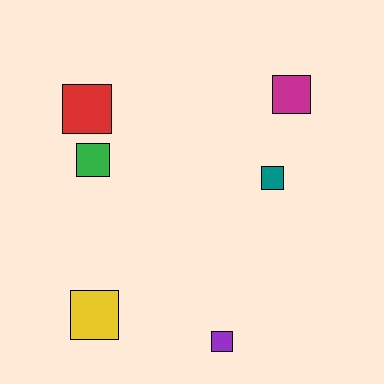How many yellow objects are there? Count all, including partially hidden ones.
There is 1 yellow object.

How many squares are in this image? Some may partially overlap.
There are 6 squares.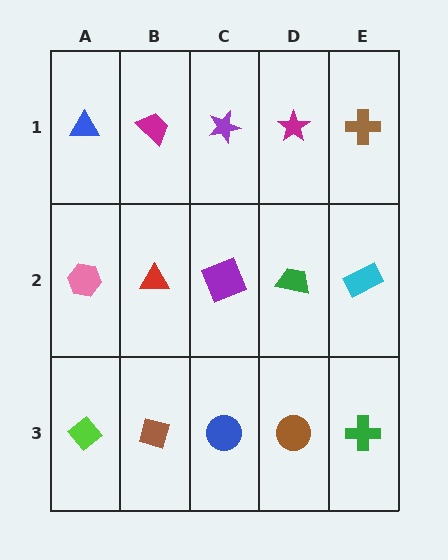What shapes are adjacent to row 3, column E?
A cyan rectangle (row 2, column E), a brown circle (row 3, column D).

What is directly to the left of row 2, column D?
A purple square.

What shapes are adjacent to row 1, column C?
A purple square (row 2, column C), a magenta trapezoid (row 1, column B), a magenta star (row 1, column D).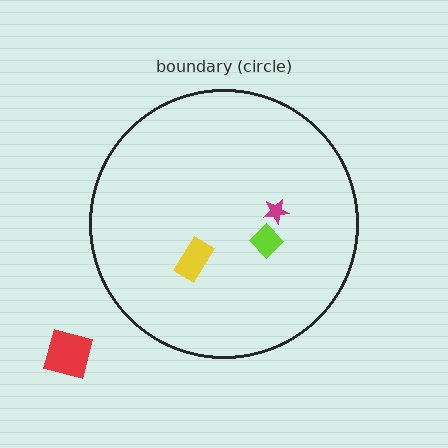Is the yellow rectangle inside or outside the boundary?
Inside.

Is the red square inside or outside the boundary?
Outside.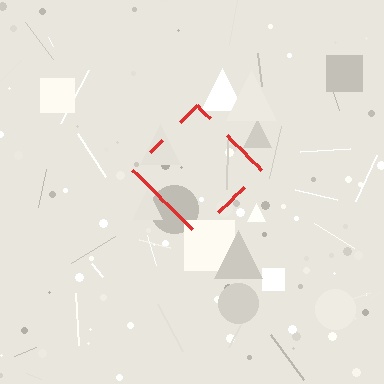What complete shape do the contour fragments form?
The contour fragments form a diamond.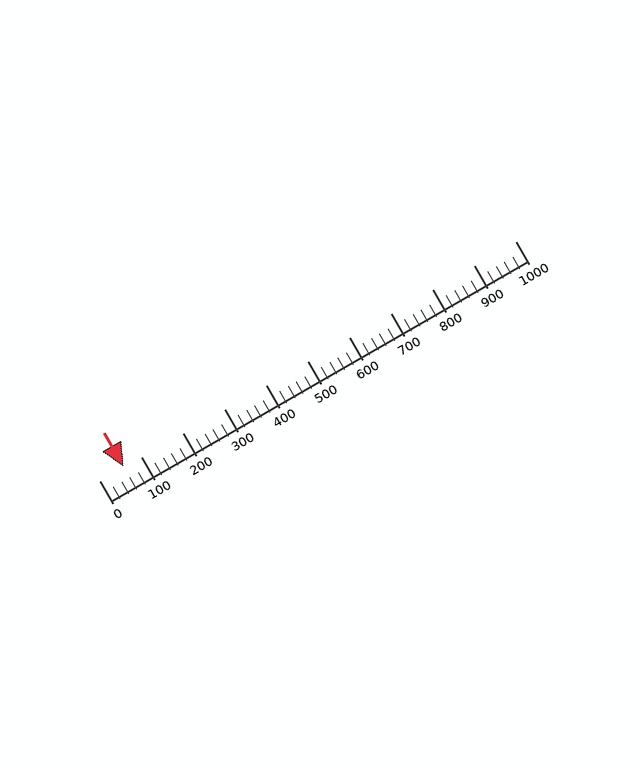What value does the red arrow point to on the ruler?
The red arrow points to approximately 60.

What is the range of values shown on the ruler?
The ruler shows values from 0 to 1000.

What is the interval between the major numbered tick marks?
The major tick marks are spaced 100 units apart.